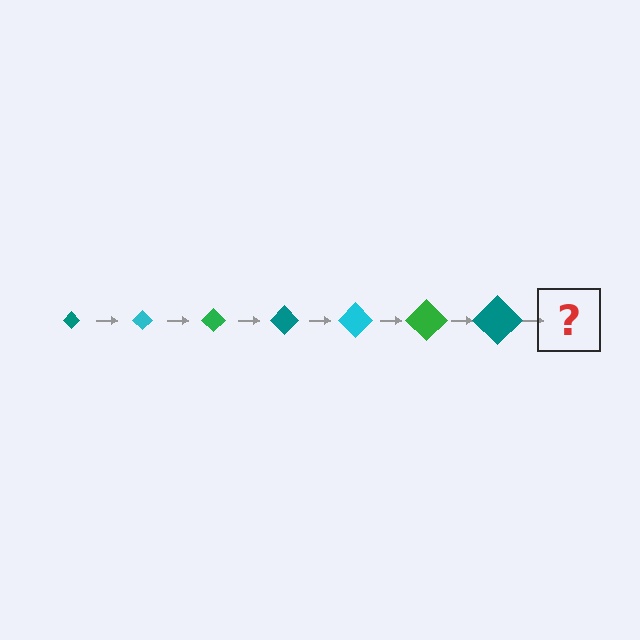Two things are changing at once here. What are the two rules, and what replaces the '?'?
The two rules are that the diamond grows larger each step and the color cycles through teal, cyan, and green. The '?' should be a cyan diamond, larger than the previous one.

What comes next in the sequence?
The next element should be a cyan diamond, larger than the previous one.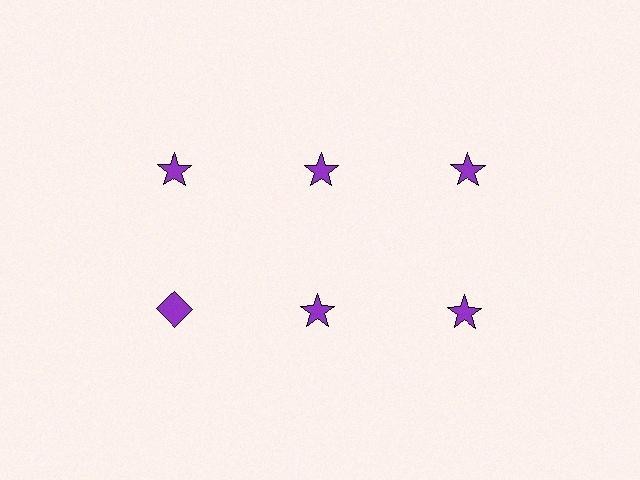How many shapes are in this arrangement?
There are 6 shapes arranged in a grid pattern.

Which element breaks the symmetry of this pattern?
The purple diamond in the second row, leftmost column breaks the symmetry. All other shapes are purple stars.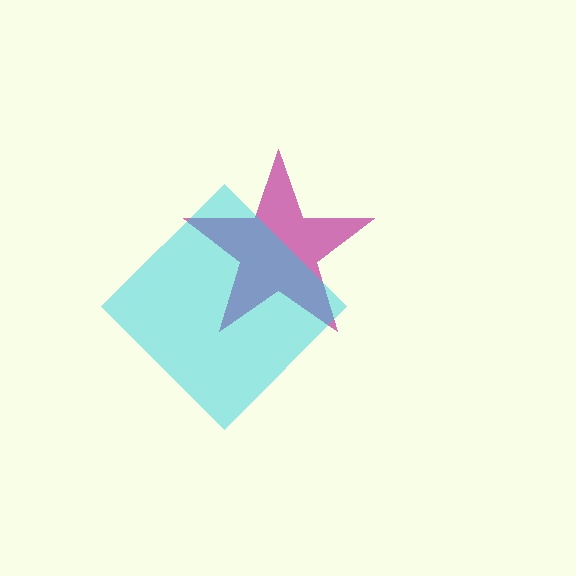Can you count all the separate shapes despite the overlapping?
Yes, there are 2 separate shapes.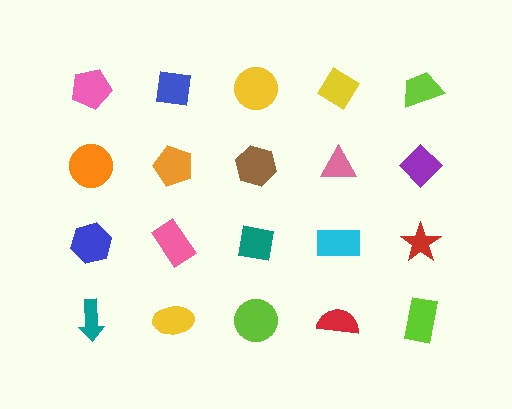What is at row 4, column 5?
A lime rectangle.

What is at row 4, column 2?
A yellow ellipse.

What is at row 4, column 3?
A lime circle.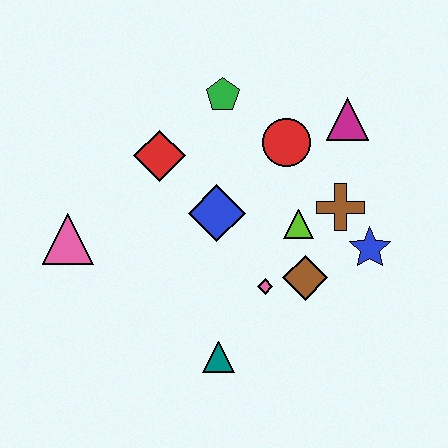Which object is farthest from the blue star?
The pink triangle is farthest from the blue star.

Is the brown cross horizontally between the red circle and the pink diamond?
No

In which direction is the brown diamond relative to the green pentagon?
The brown diamond is below the green pentagon.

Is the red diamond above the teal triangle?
Yes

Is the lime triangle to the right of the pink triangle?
Yes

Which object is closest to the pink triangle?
The red diamond is closest to the pink triangle.